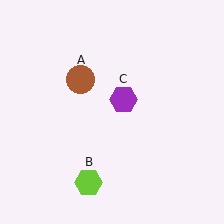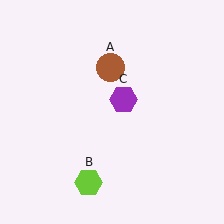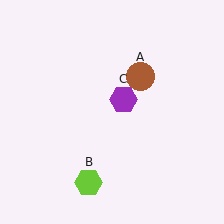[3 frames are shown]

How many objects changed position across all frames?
1 object changed position: brown circle (object A).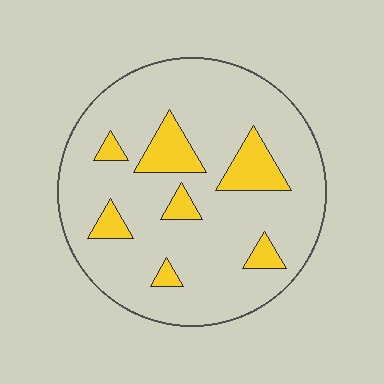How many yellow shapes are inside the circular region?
7.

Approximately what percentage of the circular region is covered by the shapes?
Approximately 15%.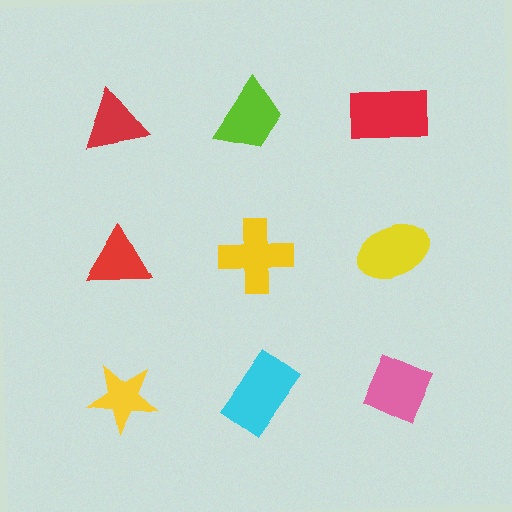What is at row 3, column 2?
A cyan rectangle.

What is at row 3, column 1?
A yellow star.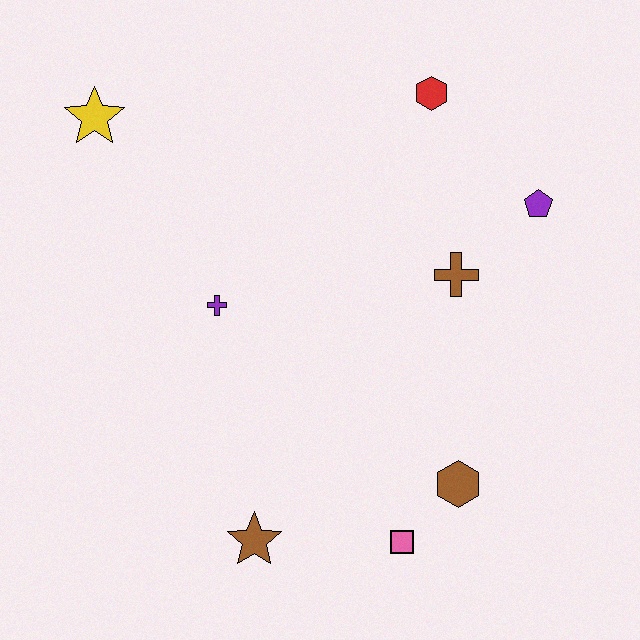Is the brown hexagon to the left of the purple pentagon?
Yes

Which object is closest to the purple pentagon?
The brown cross is closest to the purple pentagon.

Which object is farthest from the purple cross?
The purple pentagon is farthest from the purple cross.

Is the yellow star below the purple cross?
No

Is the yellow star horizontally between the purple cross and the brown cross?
No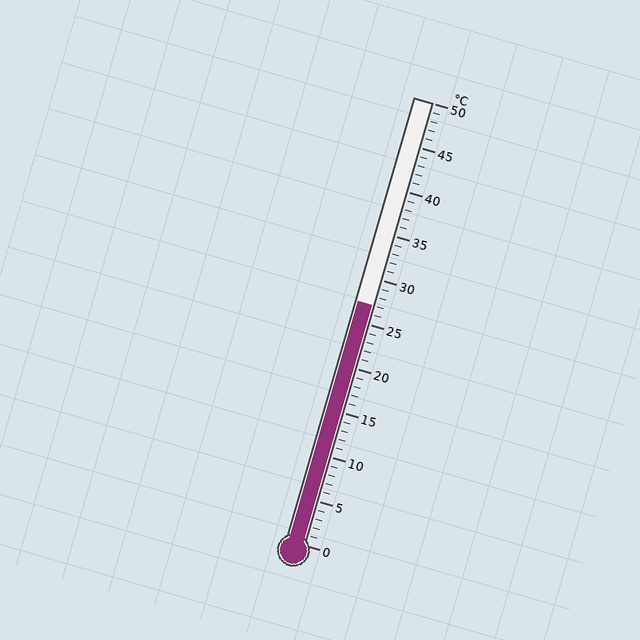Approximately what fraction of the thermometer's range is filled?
The thermometer is filled to approximately 55% of its range.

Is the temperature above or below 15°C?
The temperature is above 15°C.